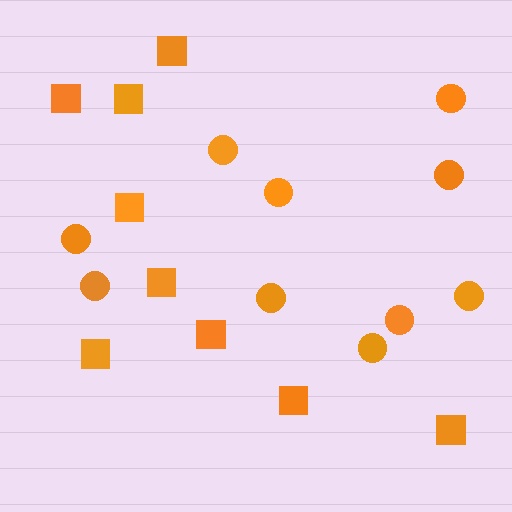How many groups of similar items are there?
There are 2 groups: one group of circles (10) and one group of squares (9).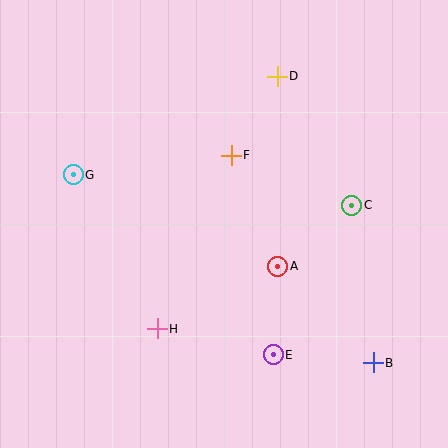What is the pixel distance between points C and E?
The distance between C and E is 169 pixels.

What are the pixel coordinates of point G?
Point G is at (73, 175).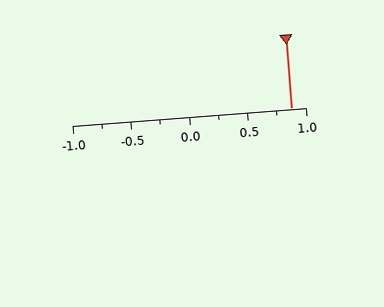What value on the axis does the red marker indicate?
The marker indicates approximately 0.88.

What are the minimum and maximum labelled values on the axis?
The axis runs from -1.0 to 1.0.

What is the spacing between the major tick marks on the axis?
The major ticks are spaced 0.5 apart.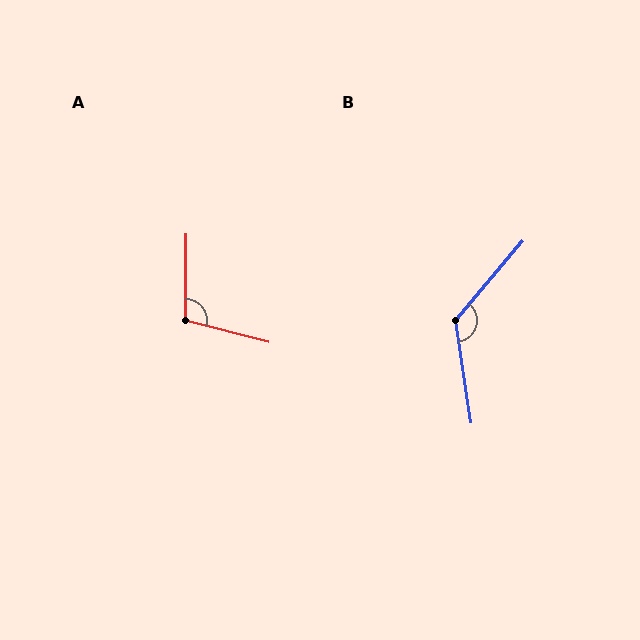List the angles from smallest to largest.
A (104°), B (131°).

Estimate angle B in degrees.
Approximately 131 degrees.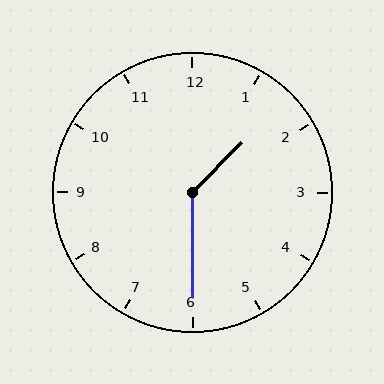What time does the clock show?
1:30.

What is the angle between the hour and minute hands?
Approximately 135 degrees.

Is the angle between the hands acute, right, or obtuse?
It is obtuse.